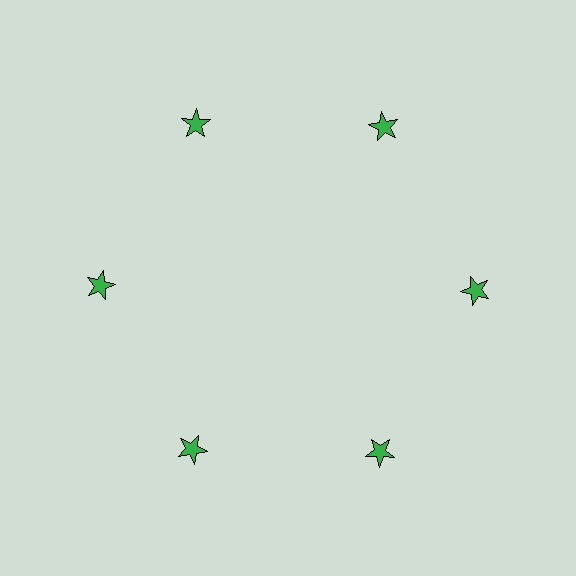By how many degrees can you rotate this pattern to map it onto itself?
The pattern maps onto itself every 60 degrees of rotation.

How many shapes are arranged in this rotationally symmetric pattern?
There are 6 shapes, arranged in 6 groups of 1.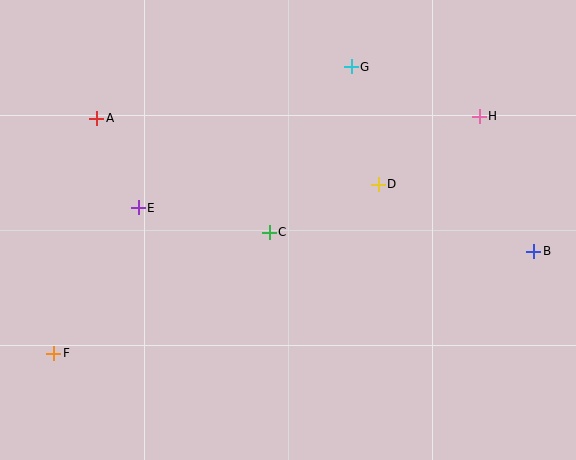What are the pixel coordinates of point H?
Point H is at (479, 116).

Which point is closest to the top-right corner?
Point H is closest to the top-right corner.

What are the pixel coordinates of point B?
Point B is at (534, 252).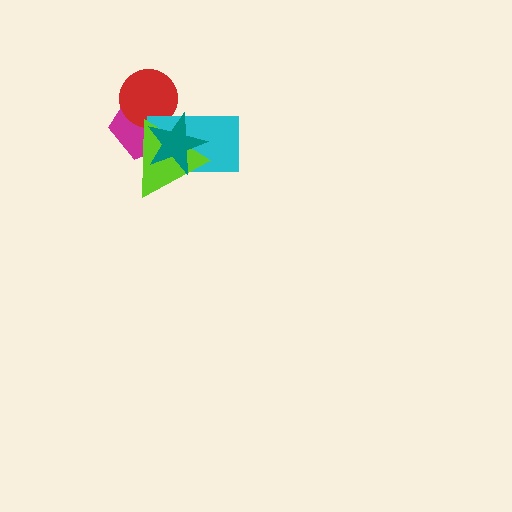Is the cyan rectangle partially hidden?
Yes, it is partially covered by another shape.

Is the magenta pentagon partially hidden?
Yes, it is partially covered by another shape.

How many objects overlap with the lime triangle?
4 objects overlap with the lime triangle.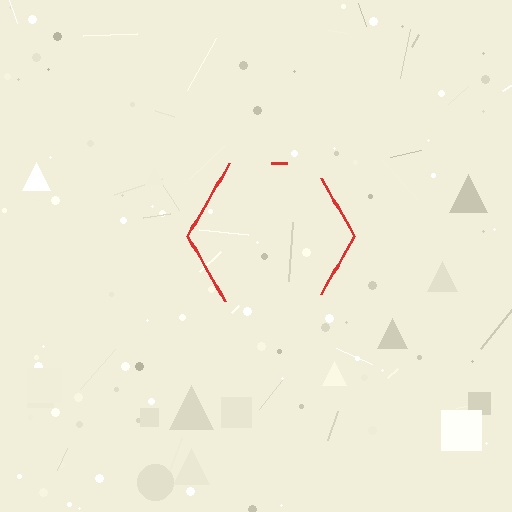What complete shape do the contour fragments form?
The contour fragments form a hexagon.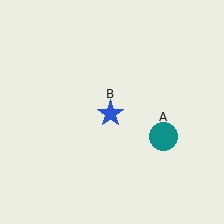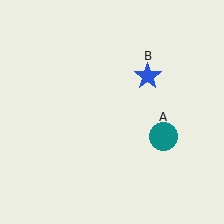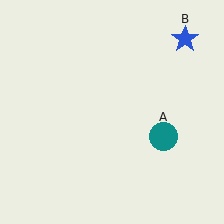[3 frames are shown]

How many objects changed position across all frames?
1 object changed position: blue star (object B).